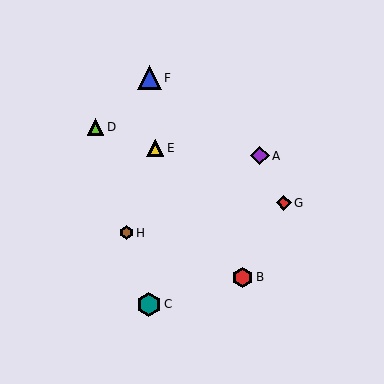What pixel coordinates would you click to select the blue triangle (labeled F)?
Click at (149, 78) to select the blue triangle F.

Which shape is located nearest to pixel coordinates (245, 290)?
The red hexagon (labeled B) at (243, 277) is nearest to that location.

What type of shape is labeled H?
Shape H is a brown hexagon.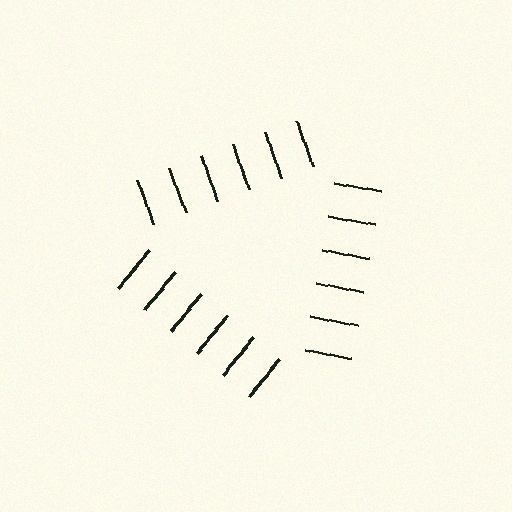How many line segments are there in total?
18 — 6 along each of the 3 edges.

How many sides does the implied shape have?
3 sides — the line-ends trace a triangle.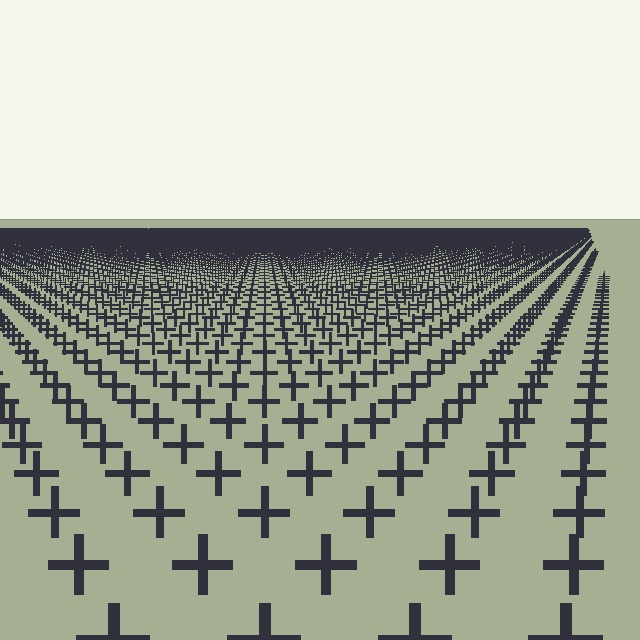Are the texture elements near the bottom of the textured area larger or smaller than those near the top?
Larger. Near the bottom, elements are closer to the viewer and appear at a bigger on-screen size.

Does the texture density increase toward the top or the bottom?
Density increases toward the top.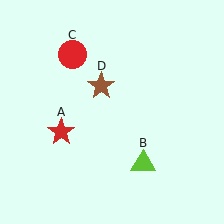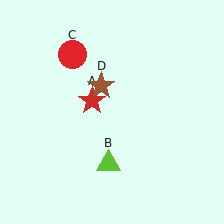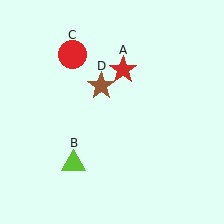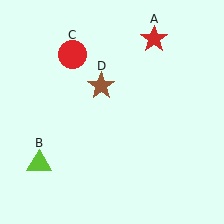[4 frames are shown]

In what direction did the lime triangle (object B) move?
The lime triangle (object B) moved left.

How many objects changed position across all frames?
2 objects changed position: red star (object A), lime triangle (object B).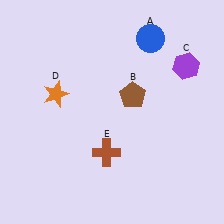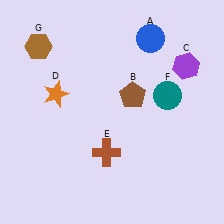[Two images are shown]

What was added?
A teal circle (F), a brown hexagon (G) were added in Image 2.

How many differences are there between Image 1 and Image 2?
There are 2 differences between the two images.